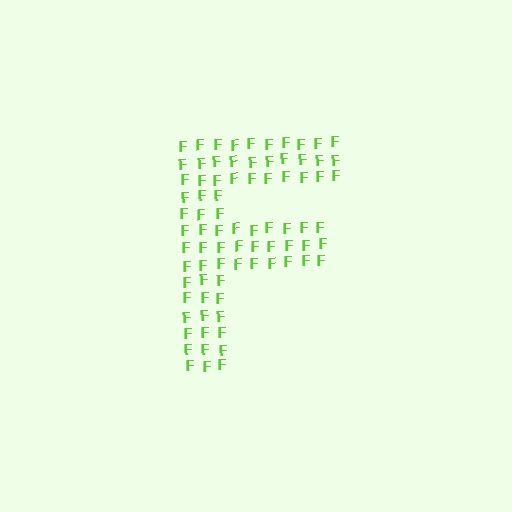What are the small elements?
The small elements are letter F's.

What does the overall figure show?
The overall figure shows the letter F.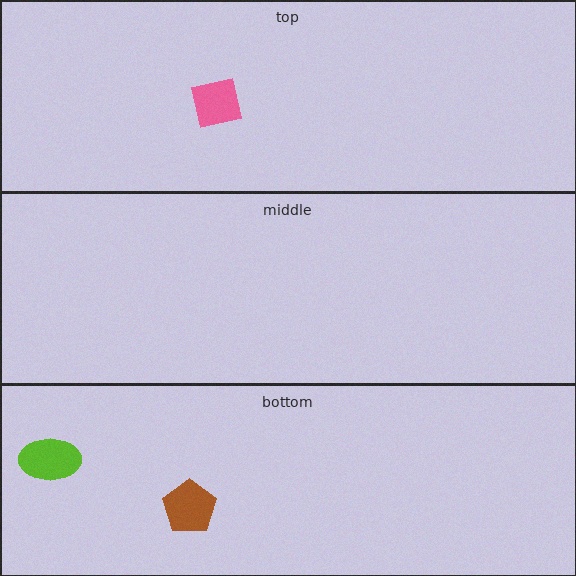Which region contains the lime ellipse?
The bottom region.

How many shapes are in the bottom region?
2.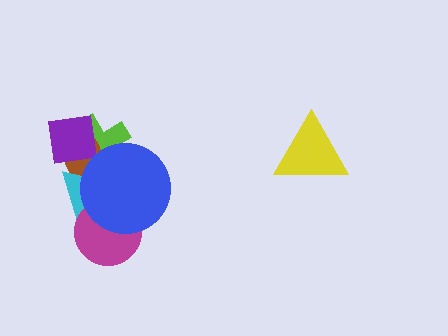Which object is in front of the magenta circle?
The blue circle is in front of the magenta circle.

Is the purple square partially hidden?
No, no other shape covers it.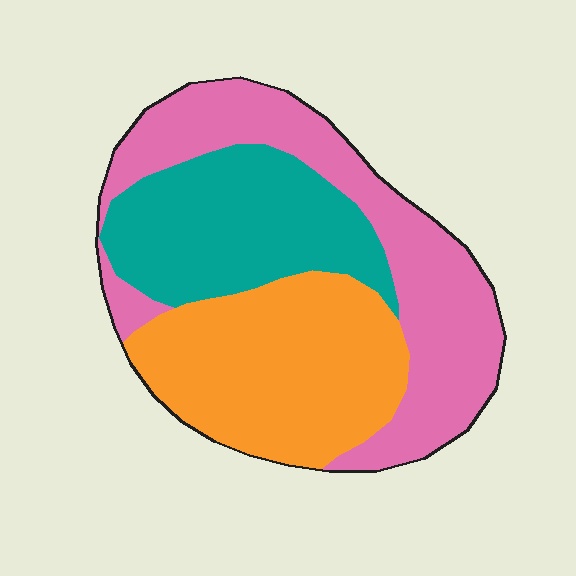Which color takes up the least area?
Teal, at roughly 30%.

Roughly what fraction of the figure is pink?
Pink covers 38% of the figure.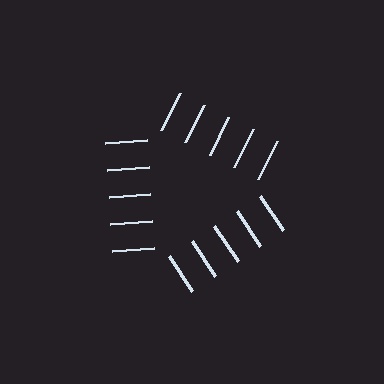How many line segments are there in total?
15 — 5 along each of the 3 edges.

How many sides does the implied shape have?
3 sides — the line-ends trace a triangle.